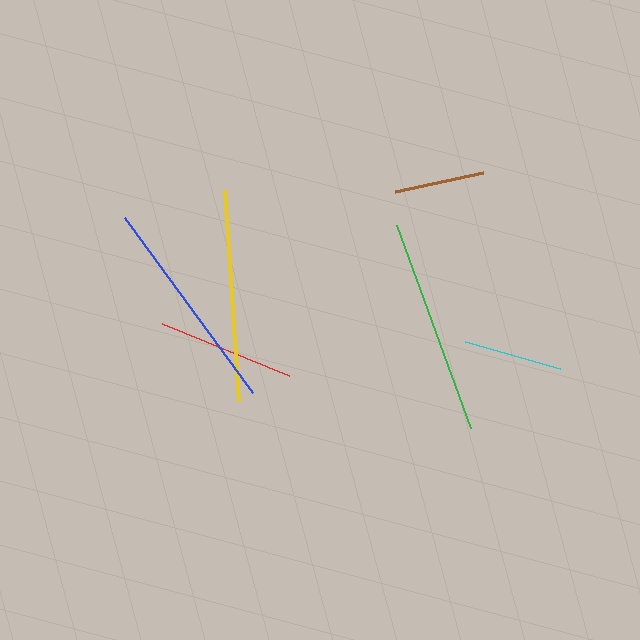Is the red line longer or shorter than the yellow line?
The yellow line is longer than the red line.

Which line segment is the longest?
The blue line is the longest at approximately 217 pixels.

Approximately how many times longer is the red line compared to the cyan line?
The red line is approximately 1.4 times the length of the cyan line.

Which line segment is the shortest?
The brown line is the shortest at approximately 90 pixels.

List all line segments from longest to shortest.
From longest to shortest: blue, green, yellow, red, cyan, brown.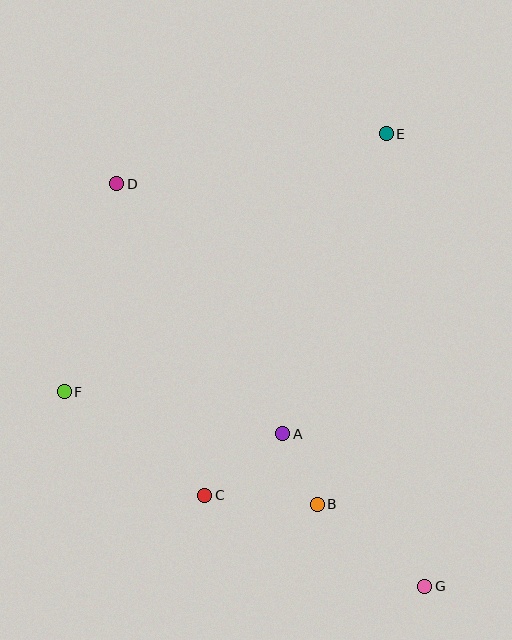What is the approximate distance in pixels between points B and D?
The distance between B and D is approximately 378 pixels.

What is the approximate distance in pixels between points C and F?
The distance between C and F is approximately 174 pixels.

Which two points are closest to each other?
Points A and B are closest to each other.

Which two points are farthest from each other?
Points D and G are farthest from each other.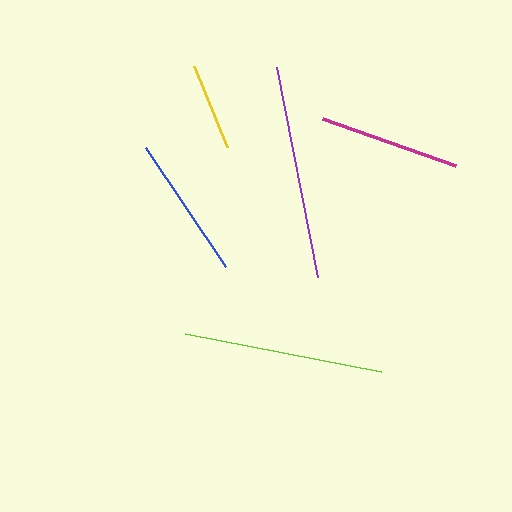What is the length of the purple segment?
The purple segment is approximately 213 pixels long.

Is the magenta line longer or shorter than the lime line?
The lime line is longer than the magenta line.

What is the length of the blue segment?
The blue segment is approximately 144 pixels long.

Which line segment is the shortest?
The yellow line is the shortest at approximately 88 pixels.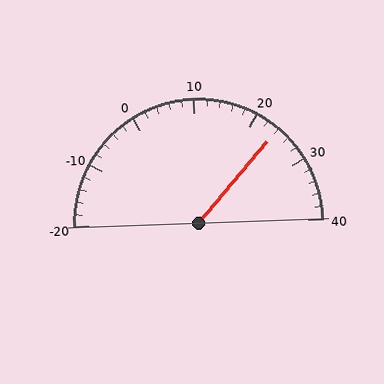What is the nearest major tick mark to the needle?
The nearest major tick mark is 20.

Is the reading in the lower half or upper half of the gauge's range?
The reading is in the upper half of the range (-20 to 40).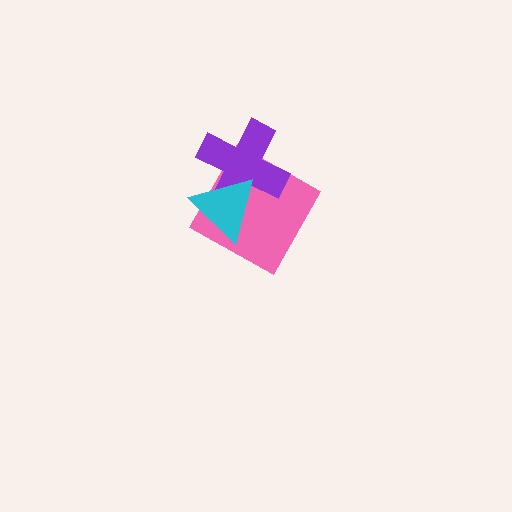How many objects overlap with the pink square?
2 objects overlap with the pink square.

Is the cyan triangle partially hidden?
No, no other shape covers it.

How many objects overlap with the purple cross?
2 objects overlap with the purple cross.